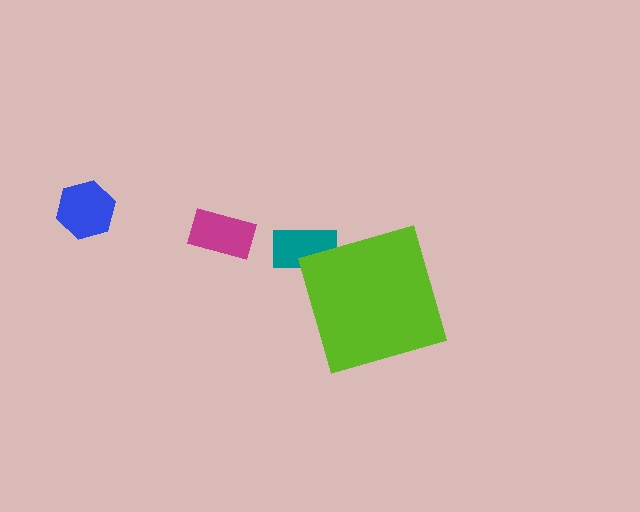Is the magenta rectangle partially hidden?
No, the magenta rectangle is fully visible.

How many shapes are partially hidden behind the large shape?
1 shape is partially hidden.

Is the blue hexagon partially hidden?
No, the blue hexagon is fully visible.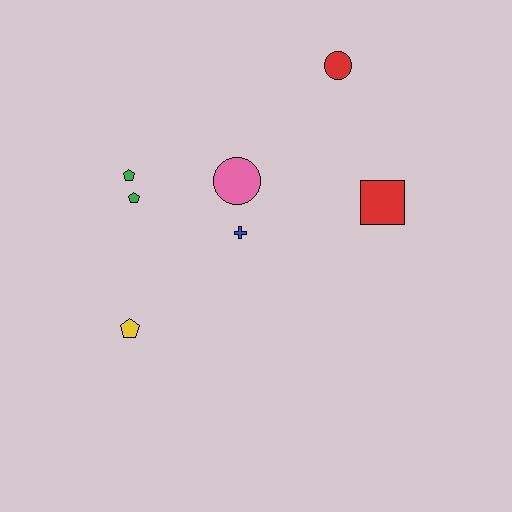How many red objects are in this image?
There are 2 red objects.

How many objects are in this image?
There are 7 objects.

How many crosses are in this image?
There is 1 cross.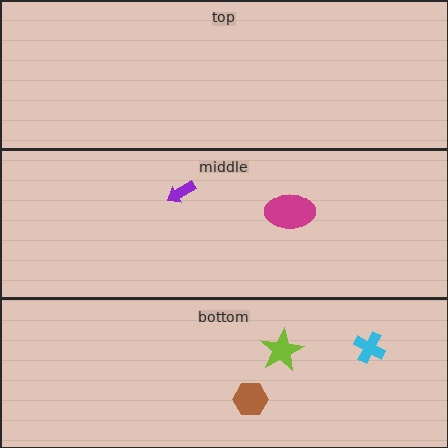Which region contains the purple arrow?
The middle region.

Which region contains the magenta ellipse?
The middle region.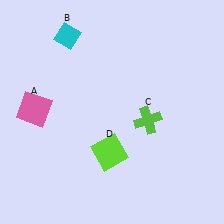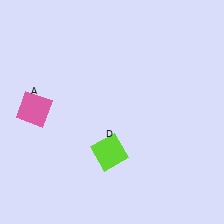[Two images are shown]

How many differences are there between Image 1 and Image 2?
There are 2 differences between the two images.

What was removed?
The lime cross (C), the cyan diamond (B) were removed in Image 2.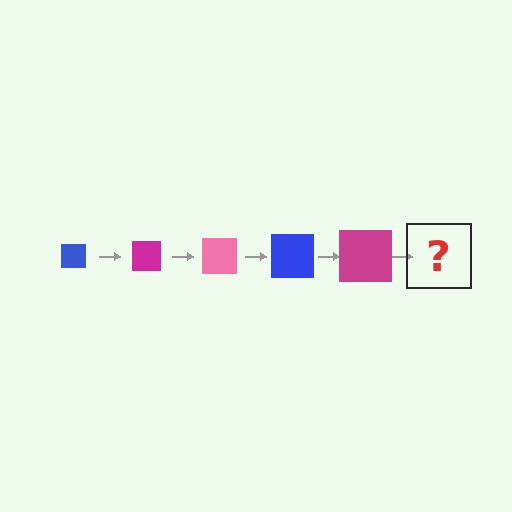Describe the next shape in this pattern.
It should be a pink square, larger than the previous one.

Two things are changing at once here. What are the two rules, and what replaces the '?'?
The two rules are that the square grows larger each step and the color cycles through blue, magenta, and pink. The '?' should be a pink square, larger than the previous one.